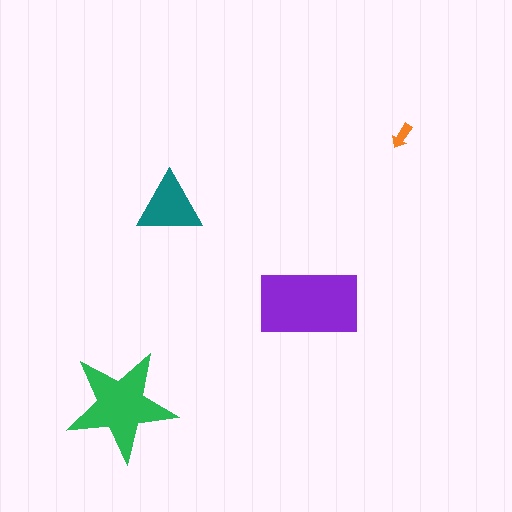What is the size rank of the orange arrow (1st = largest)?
4th.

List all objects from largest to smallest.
The purple rectangle, the green star, the teal triangle, the orange arrow.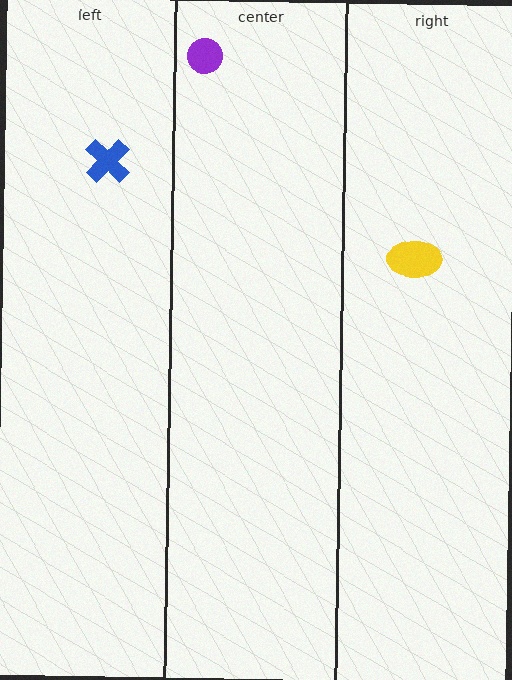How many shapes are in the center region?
1.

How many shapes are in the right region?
1.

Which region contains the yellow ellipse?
The right region.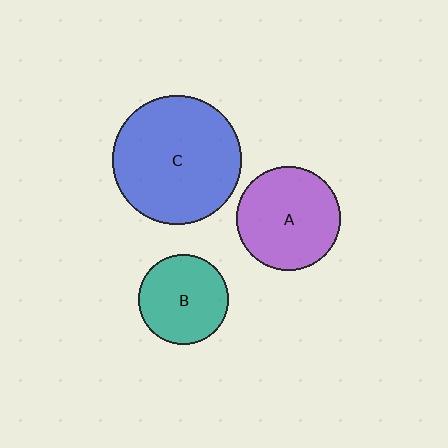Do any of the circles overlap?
No, none of the circles overlap.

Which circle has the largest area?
Circle C (blue).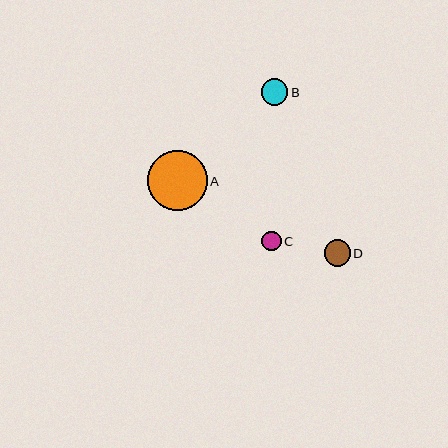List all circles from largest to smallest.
From largest to smallest: A, B, D, C.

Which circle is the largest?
Circle A is the largest with a size of approximately 60 pixels.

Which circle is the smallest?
Circle C is the smallest with a size of approximately 20 pixels.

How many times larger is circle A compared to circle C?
Circle A is approximately 3.0 times the size of circle C.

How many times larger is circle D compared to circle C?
Circle D is approximately 1.3 times the size of circle C.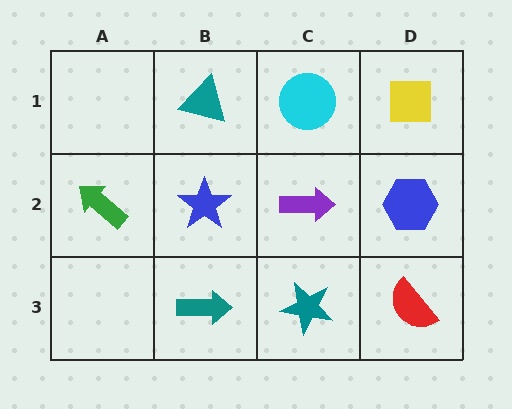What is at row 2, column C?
A purple arrow.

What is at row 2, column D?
A blue hexagon.